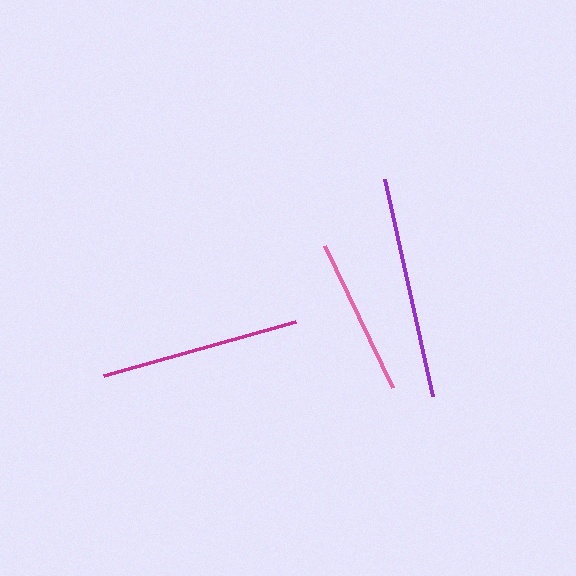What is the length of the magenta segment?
The magenta segment is approximately 200 pixels long.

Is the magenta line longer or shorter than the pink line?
The magenta line is longer than the pink line.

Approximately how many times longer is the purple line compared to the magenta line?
The purple line is approximately 1.1 times the length of the magenta line.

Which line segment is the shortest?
The pink line is the shortest at approximately 158 pixels.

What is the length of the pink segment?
The pink segment is approximately 158 pixels long.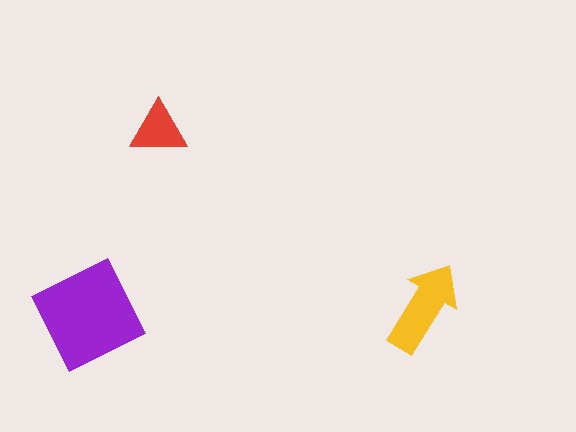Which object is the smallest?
The red triangle.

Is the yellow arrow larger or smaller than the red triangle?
Larger.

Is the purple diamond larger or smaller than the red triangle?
Larger.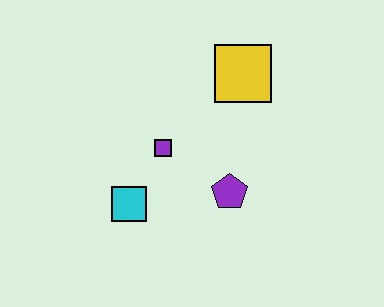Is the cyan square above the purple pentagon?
No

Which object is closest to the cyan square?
The purple square is closest to the cyan square.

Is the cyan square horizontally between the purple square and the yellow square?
No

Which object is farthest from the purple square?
The yellow square is farthest from the purple square.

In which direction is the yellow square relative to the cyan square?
The yellow square is above the cyan square.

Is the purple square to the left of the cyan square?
No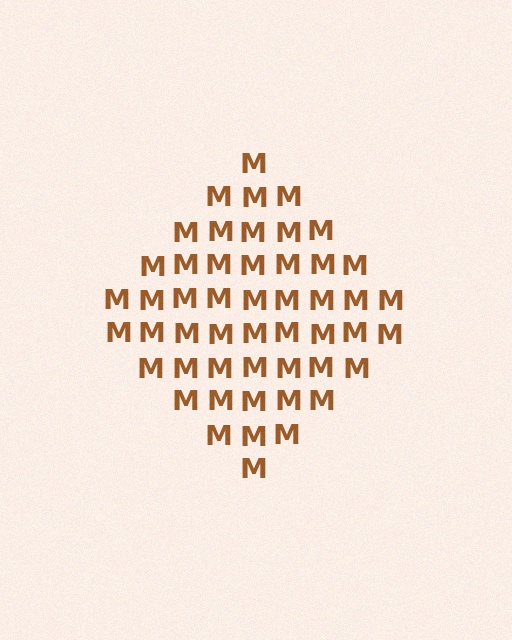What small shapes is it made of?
It is made of small letter M's.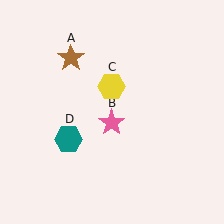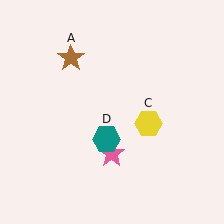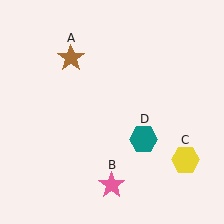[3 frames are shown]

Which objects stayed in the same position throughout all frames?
Brown star (object A) remained stationary.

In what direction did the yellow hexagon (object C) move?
The yellow hexagon (object C) moved down and to the right.